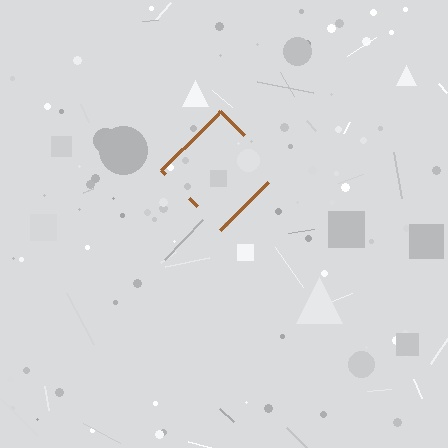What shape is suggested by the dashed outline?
The dashed outline suggests a diamond.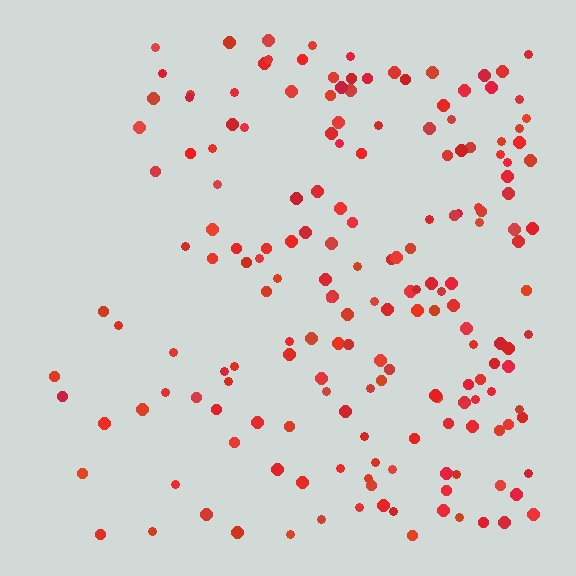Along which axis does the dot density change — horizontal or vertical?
Horizontal.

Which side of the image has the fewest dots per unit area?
The left.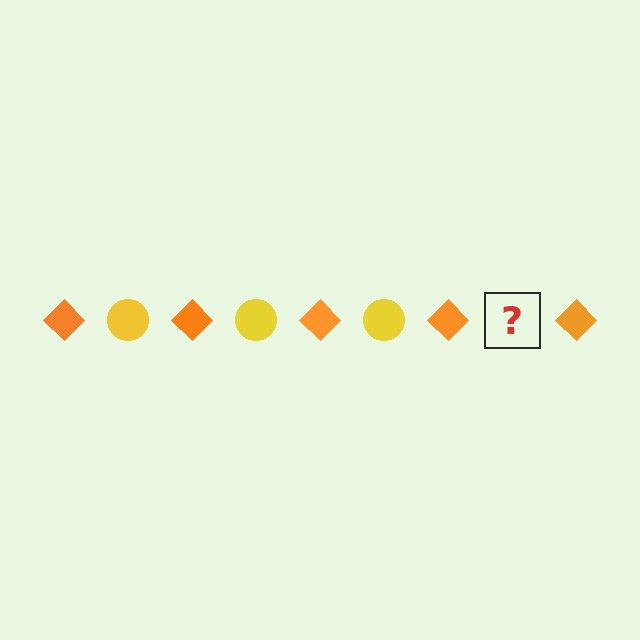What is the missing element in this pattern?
The missing element is a yellow circle.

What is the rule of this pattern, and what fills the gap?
The rule is that the pattern alternates between orange diamond and yellow circle. The gap should be filled with a yellow circle.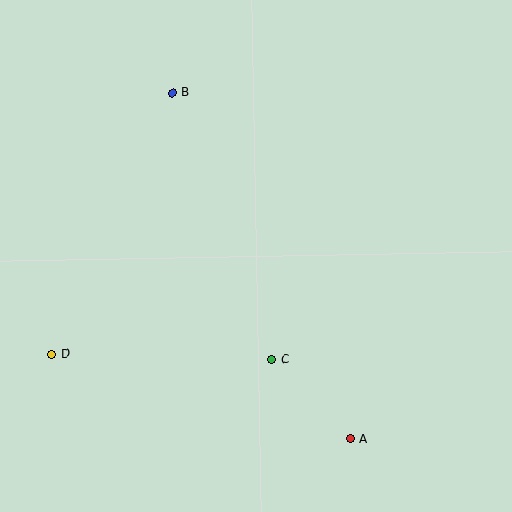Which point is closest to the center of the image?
Point C at (272, 359) is closest to the center.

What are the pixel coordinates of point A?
Point A is at (350, 439).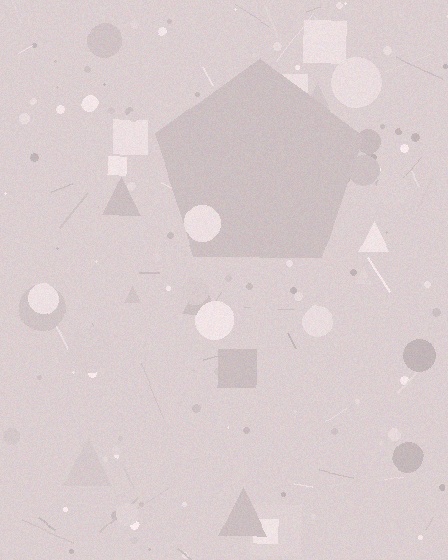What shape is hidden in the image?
A pentagon is hidden in the image.